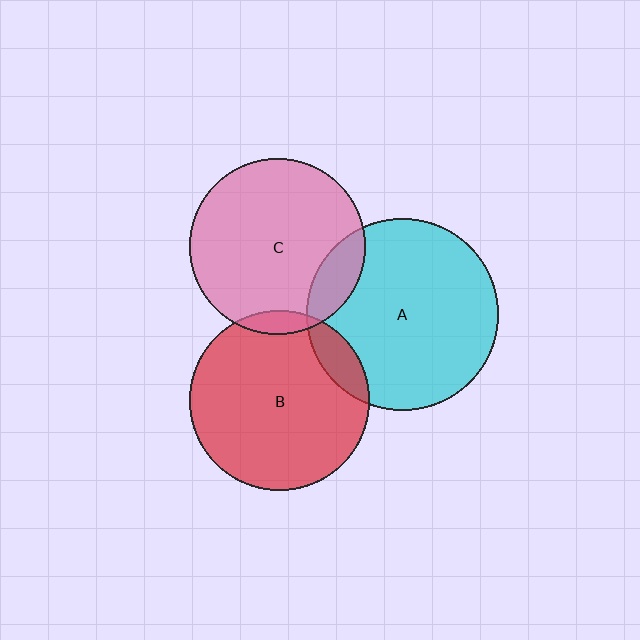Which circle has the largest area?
Circle A (cyan).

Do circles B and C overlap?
Yes.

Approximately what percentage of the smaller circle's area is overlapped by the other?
Approximately 5%.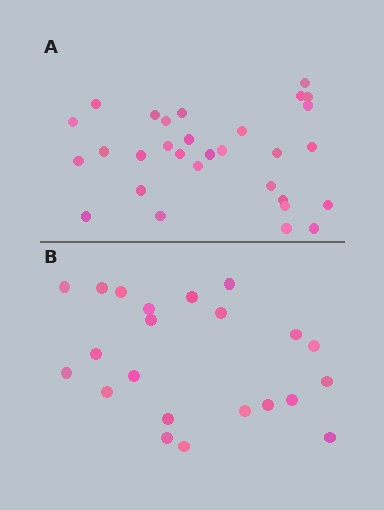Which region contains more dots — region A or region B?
Region A (the top region) has more dots.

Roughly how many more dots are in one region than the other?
Region A has roughly 8 or so more dots than region B.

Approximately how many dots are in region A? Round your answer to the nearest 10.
About 30 dots.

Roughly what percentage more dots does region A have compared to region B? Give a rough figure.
About 35% more.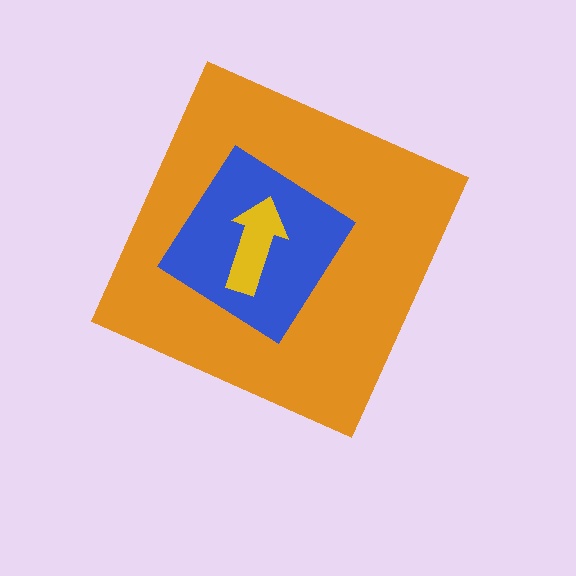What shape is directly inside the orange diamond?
The blue diamond.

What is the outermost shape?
The orange diamond.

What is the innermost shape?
The yellow arrow.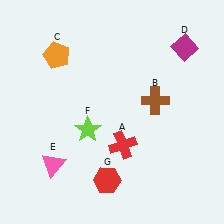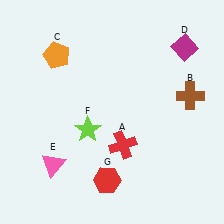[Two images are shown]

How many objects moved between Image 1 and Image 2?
1 object moved between the two images.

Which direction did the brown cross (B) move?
The brown cross (B) moved right.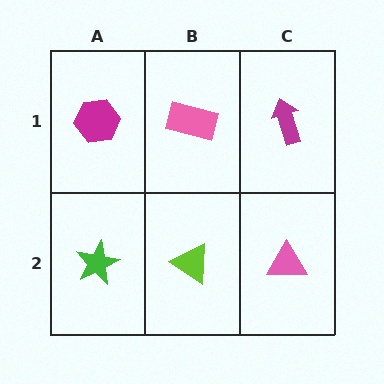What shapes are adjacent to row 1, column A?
A green star (row 2, column A), a pink rectangle (row 1, column B).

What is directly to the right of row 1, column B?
A magenta arrow.